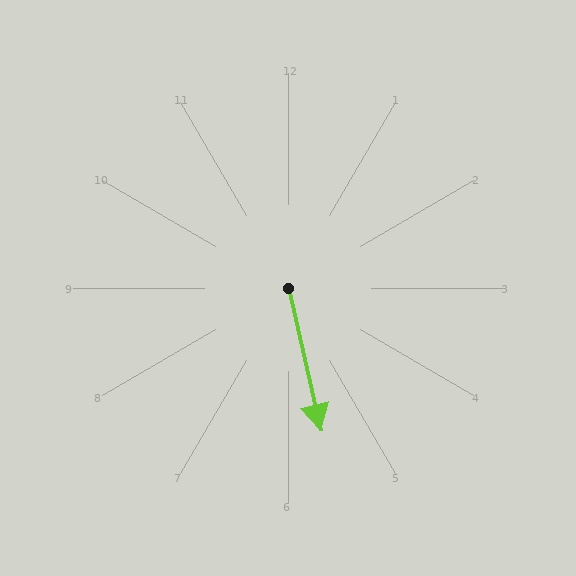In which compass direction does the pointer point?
South.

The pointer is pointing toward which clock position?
Roughly 6 o'clock.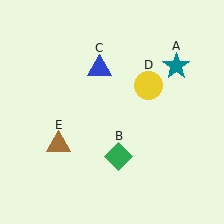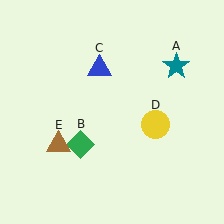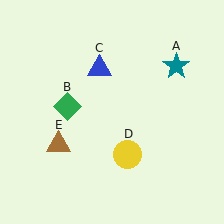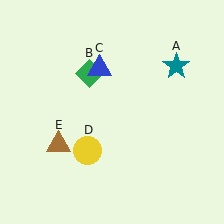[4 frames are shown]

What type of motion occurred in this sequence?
The green diamond (object B), yellow circle (object D) rotated clockwise around the center of the scene.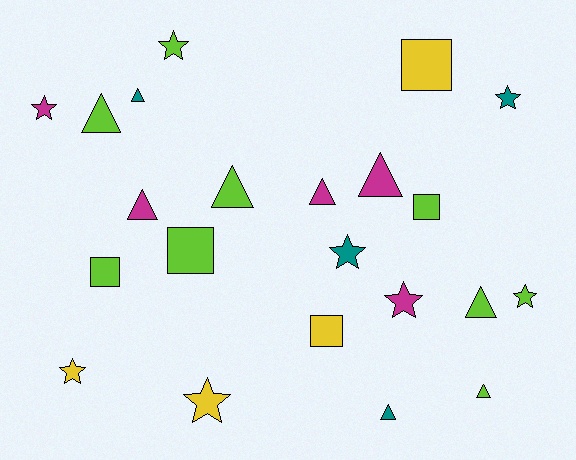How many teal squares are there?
There are no teal squares.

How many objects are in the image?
There are 22 objects.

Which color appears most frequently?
Lime, with 9 objects.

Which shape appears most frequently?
Triangle, with 9 objects.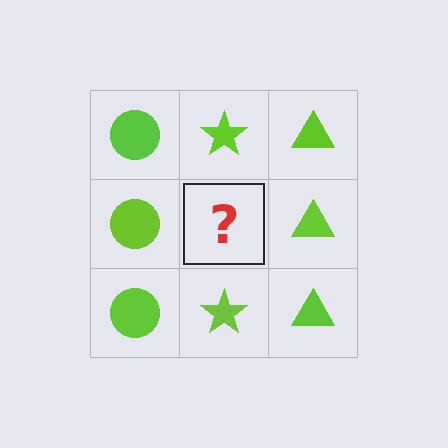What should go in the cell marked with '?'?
The missing cell should contain a lime star.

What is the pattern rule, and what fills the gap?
The rule is that each column has a consistent shape. The gap should be filled with a lime star.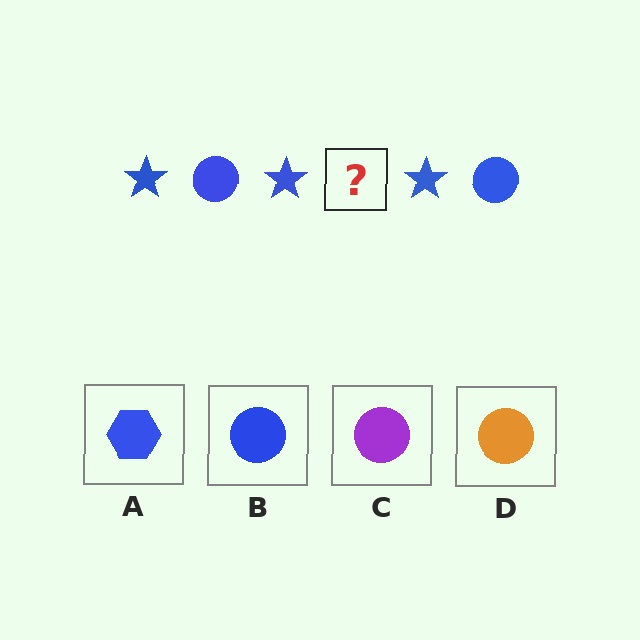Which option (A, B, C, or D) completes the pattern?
B.